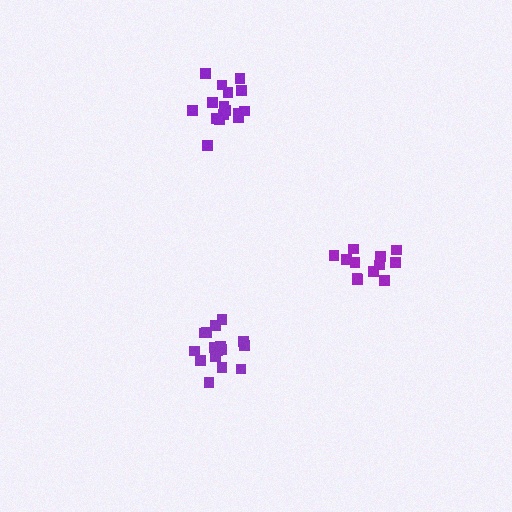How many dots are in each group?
Group 1: 16 dots, Group 2: 16 dots, Group 3: 12 dots (44 total).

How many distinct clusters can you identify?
There are 3 distinct clusters.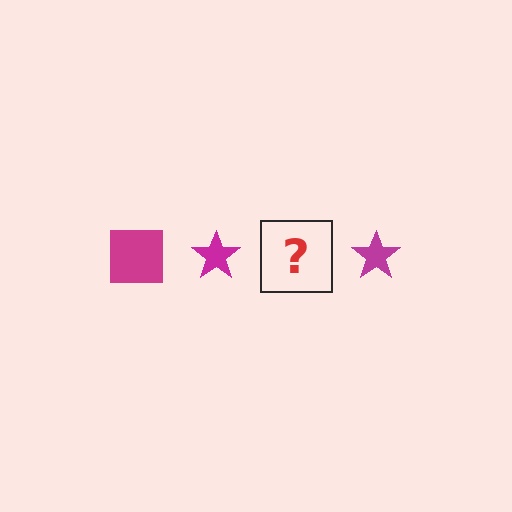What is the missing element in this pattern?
The missing element is a magenta square.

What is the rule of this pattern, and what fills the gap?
The rule is that the pattern cycles through square, star shapes in magenta. The gap should be filled with a magenta square.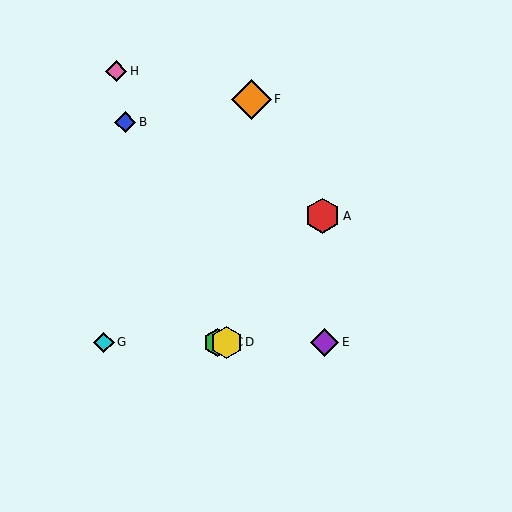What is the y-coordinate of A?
Object A is at y≈216.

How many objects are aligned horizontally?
4 objects (C, D, E, G) are aligned horizontally.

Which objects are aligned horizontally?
Objects C, D, E, G are aligned horizontally.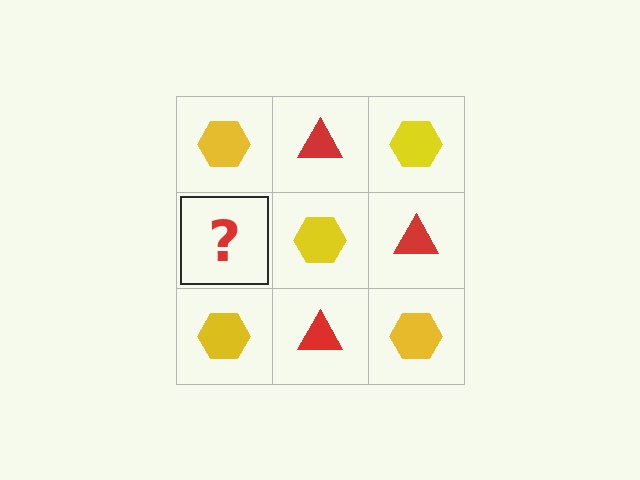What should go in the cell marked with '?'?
The missing cell should contain a red triangle.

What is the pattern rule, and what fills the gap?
The rule is that it alternates yellow hexagon and red triangle in a checkerboard pattern. The gap should be filled with a red triangle.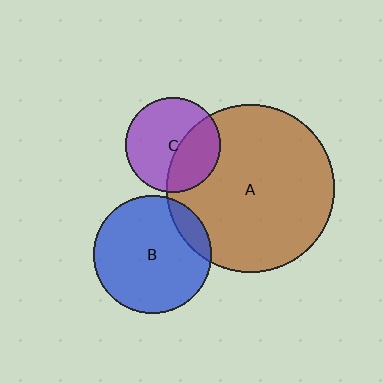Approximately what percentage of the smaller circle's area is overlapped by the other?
Approximately 40%.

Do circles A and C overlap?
Yes.